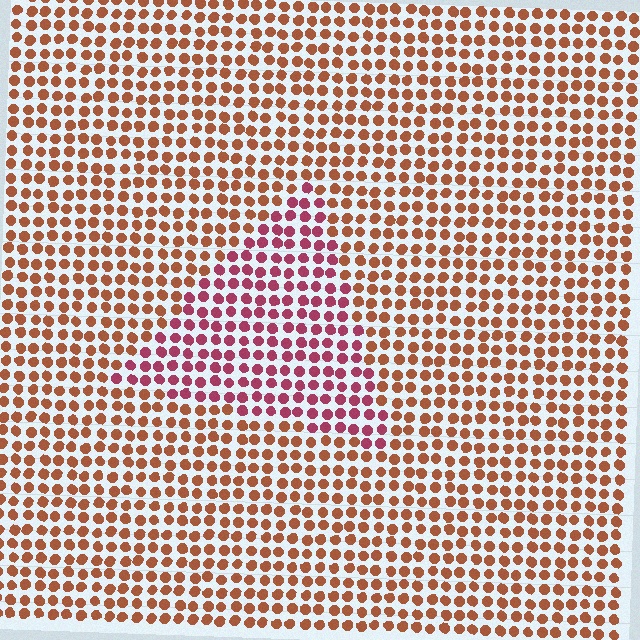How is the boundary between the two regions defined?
The boundary is defined purely by a slight shift in hue (about 39 degrees). Spacing, size, and orientation are identical on both sides.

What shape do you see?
I see a triangle.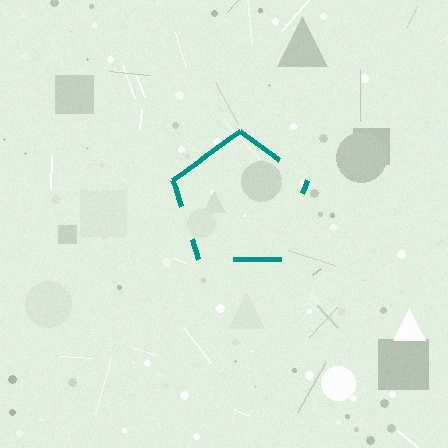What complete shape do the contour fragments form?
The contour fragments form a pentagon.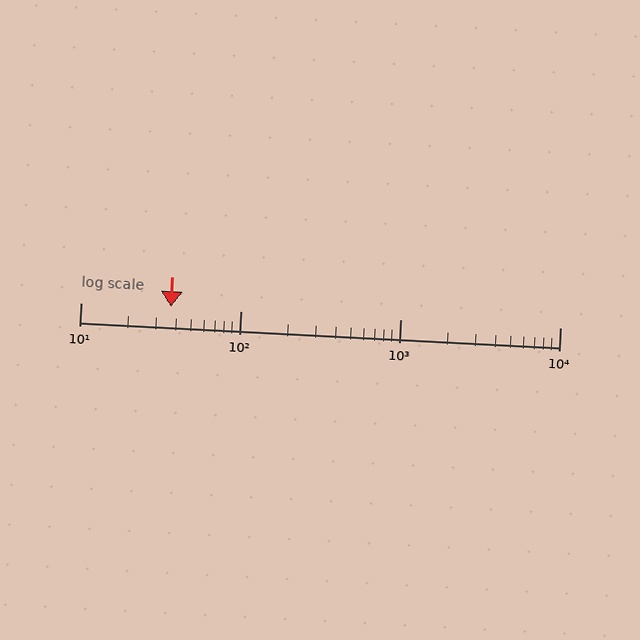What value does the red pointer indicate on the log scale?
The pointer indicates approximately 37.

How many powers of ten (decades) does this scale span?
The scale spans 3 decades, from 10 to 10000.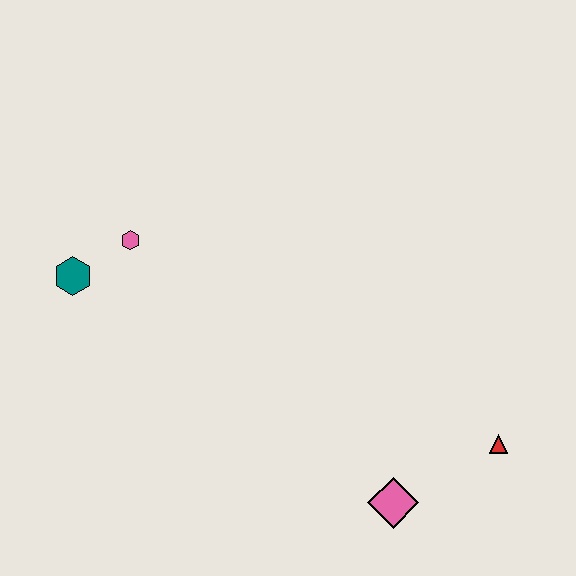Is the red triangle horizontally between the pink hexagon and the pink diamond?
No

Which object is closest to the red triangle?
The pink diamond is closest to the red triangle.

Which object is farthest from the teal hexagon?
The red triangle is farthest from the teal hexagon.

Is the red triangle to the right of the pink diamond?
Yes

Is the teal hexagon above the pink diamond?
Yes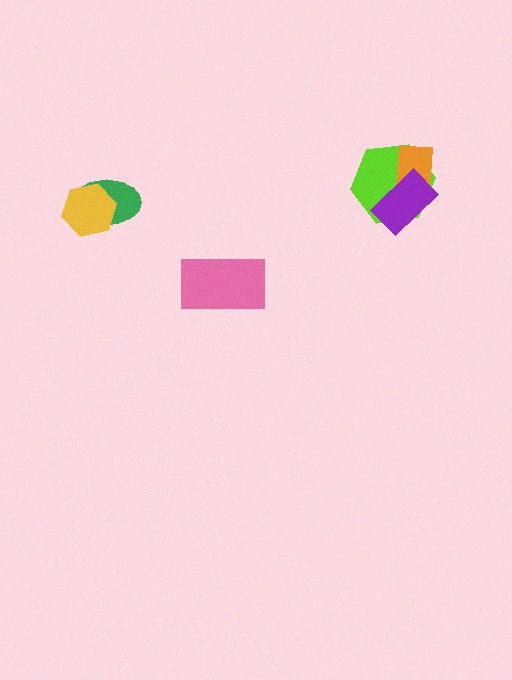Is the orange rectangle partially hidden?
Yes, it is partially covered by another shape.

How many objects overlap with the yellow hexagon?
1 object overlaps with the yellow hexagon.